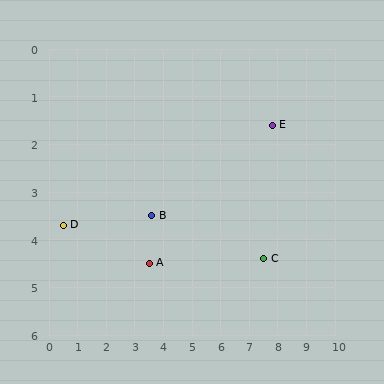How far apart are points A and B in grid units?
Points A and B are about 1.0 grid units apart.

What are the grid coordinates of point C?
Point C is at approximately (7.5, 4.4).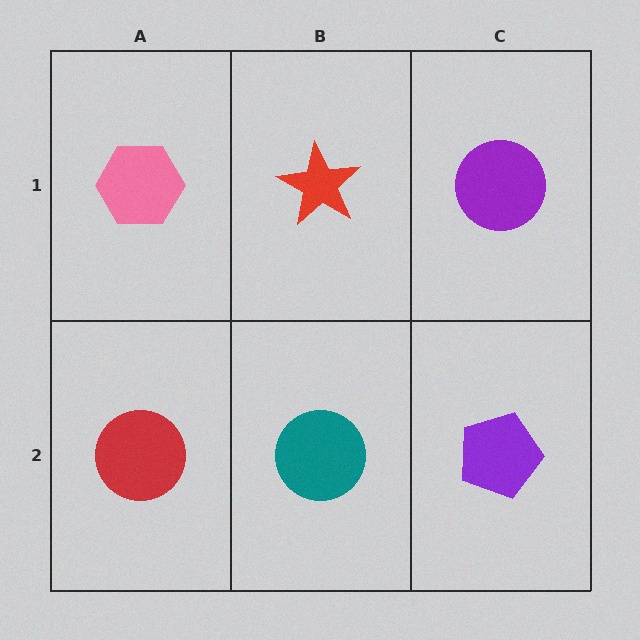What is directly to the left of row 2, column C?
A teal circle.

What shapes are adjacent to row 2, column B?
A red star (row 1, column B), a red circle (row 2, column A), a purple pentagon (row 2, column C).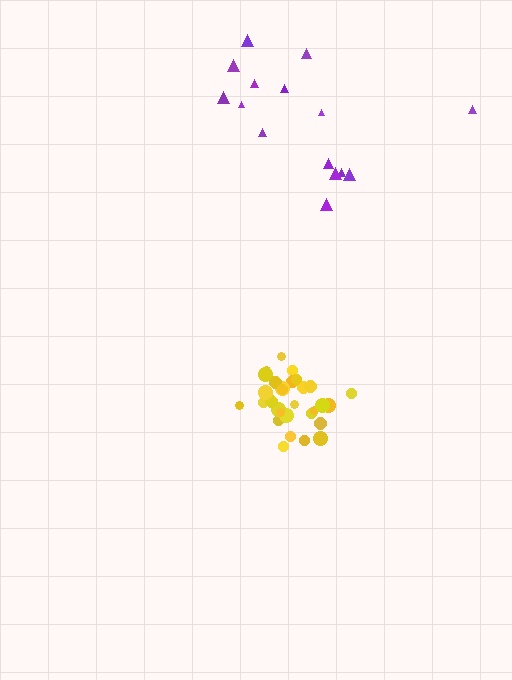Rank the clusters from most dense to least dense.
yellow, purple.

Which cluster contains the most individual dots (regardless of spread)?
Yellow (30).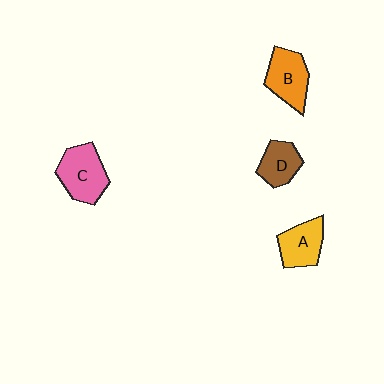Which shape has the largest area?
Shape C (pink).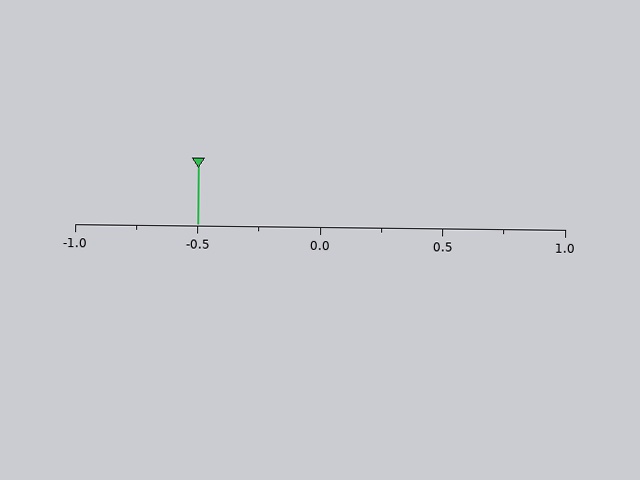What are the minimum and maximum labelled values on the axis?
The axis runs from -1.0 to 1.0.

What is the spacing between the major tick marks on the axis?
The major ticks are spaced 0.5 apart.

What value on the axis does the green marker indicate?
The marker indicates approximately -0.5.